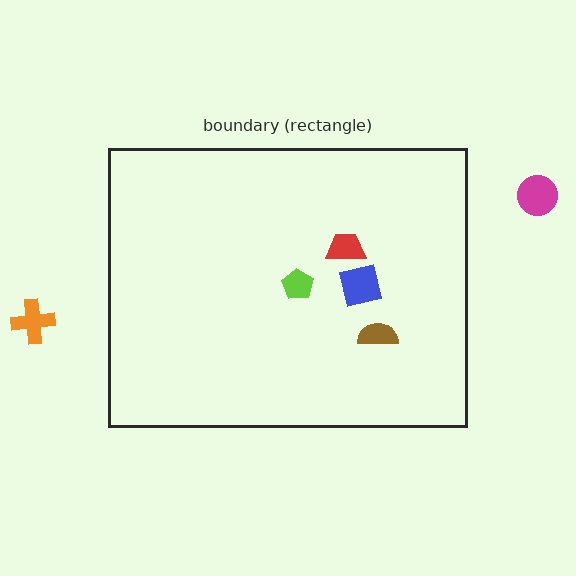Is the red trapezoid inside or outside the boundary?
Inside.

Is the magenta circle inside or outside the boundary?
Outside.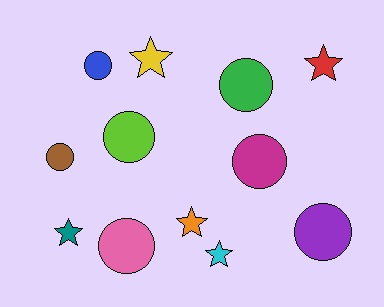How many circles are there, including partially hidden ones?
There are 7 circles.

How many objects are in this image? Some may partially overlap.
There are 12 objects.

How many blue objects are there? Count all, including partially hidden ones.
There is 1 blue object.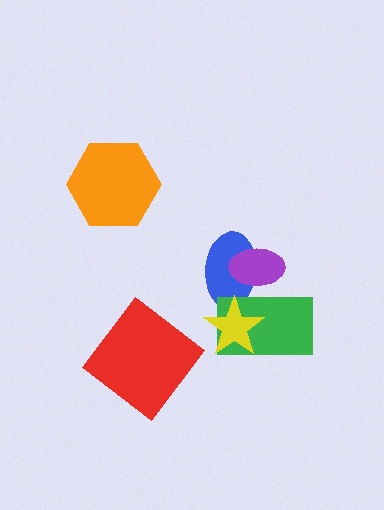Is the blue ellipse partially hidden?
Yes, it is partially covered by another shape.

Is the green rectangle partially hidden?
Yes, it is partially covered by another shape.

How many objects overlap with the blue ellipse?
3 objects overlap with the blue ellipse.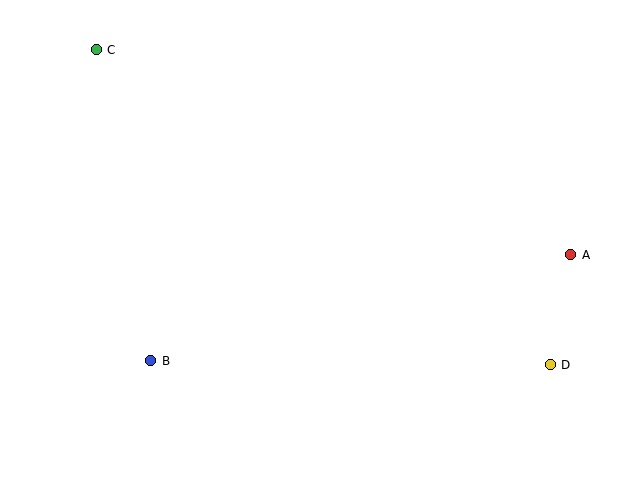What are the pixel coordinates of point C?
Point C is at (96, 50).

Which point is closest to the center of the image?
Point B at (151, 361) is closest to the center.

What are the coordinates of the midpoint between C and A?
The midpoint between C and A is at (333, 152).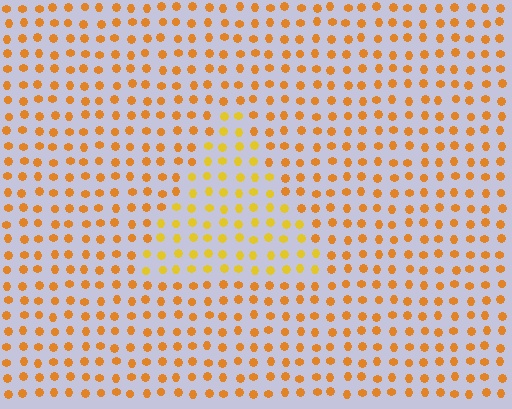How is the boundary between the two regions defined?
The boundary is defined purely by a slight shift in hue (about 22 degrees). Spacing, size, and orientation are identical on both sides.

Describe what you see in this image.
The image is filled with small orange elements in a uniform arrangement. A triangle-shaped region is visible where the elements are tinted to a slightly different hue, forming a subtle color boundary.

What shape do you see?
I see a triangle.